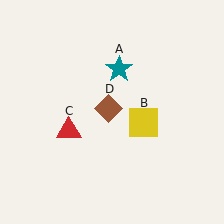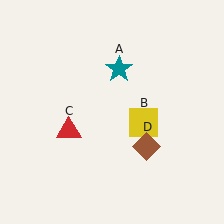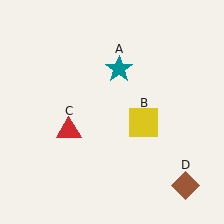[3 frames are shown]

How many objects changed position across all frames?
1 object changed position: brown diamond (object D).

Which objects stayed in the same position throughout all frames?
Teal star (object A) and yellow square (object B) and red triangle (object C) remained stationary.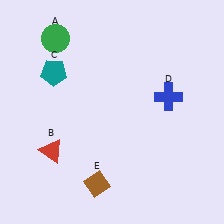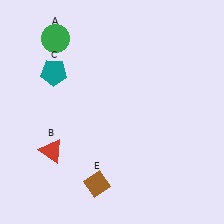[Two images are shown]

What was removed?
The blue cross (D) was removed in Image 2.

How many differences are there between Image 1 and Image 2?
There is 1 difference between the two images.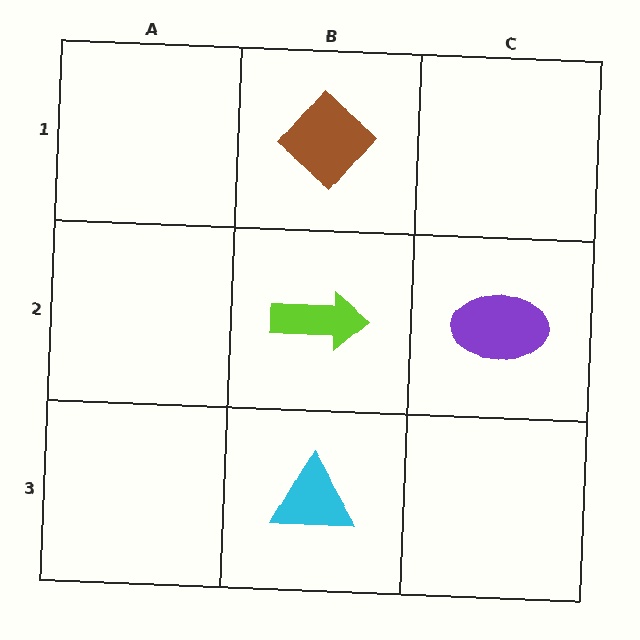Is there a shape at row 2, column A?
No, that cell is empty.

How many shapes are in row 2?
2 shapes.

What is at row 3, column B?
A cyan triangle.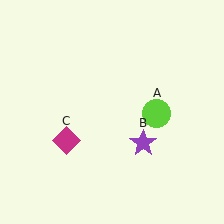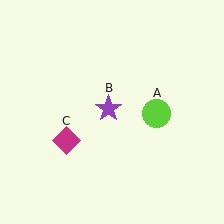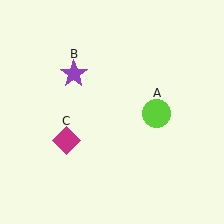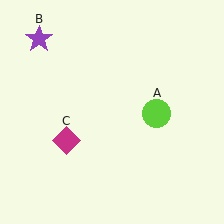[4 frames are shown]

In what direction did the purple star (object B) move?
The purple star (object B) moved up and to the left.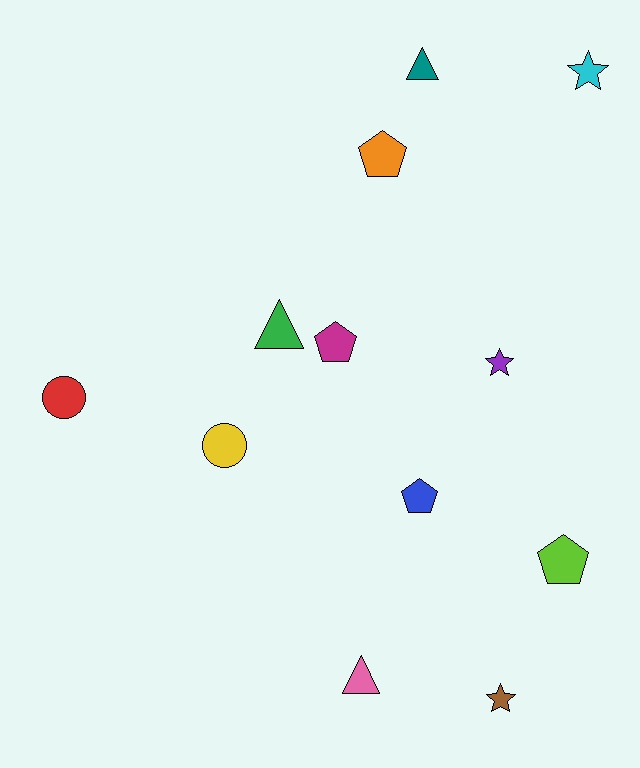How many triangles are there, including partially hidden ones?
There are 3 triangles.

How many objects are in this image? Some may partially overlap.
There are 12 objects.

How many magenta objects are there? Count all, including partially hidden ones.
There is 1 magenta object.